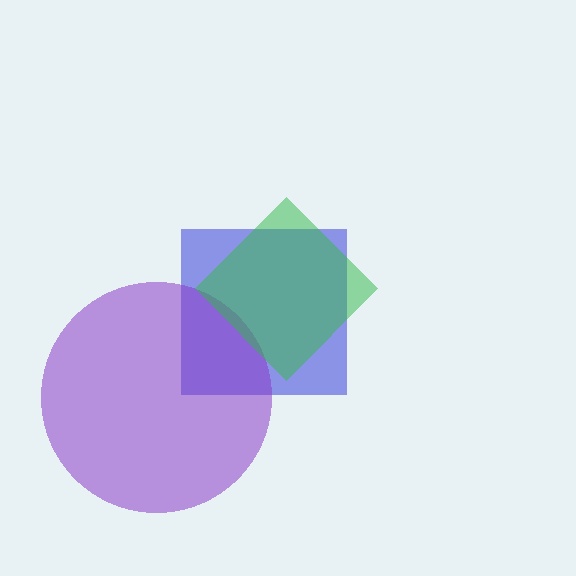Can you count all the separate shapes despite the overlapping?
Yes, there are 3 separate shapes.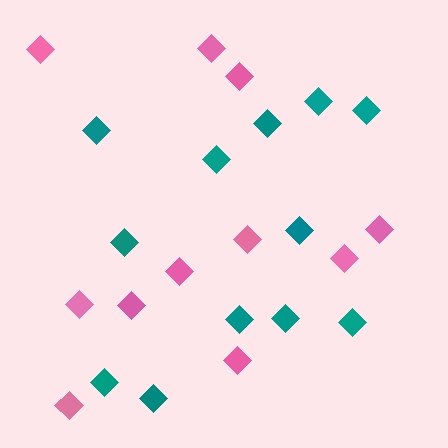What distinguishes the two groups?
There are 2 groups: one group of teal diamonds (12) and one group of pink diamonds (11).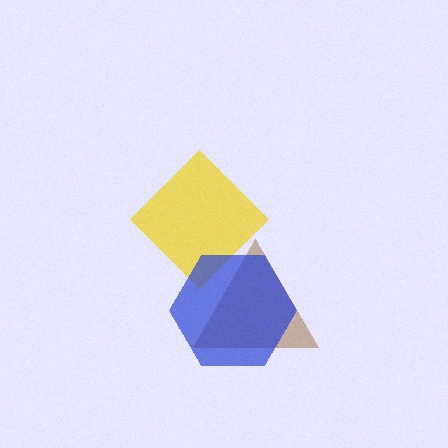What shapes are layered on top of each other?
The layered shapes are: a yellow diamond, a brown triangle, a blue hexagon.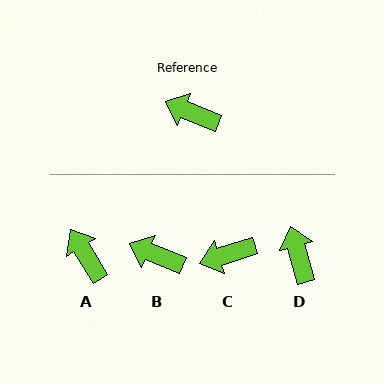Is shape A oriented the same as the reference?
No, it is off by about 35 degrees.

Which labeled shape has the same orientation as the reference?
B.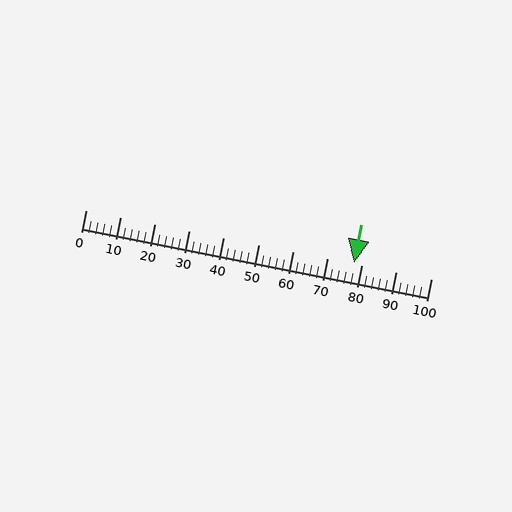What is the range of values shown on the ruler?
The ruler shows values from 0 to 100.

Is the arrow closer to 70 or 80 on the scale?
The arrow is closer to 80.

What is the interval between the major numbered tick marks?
The major tick marks are spaced 10 units apart.